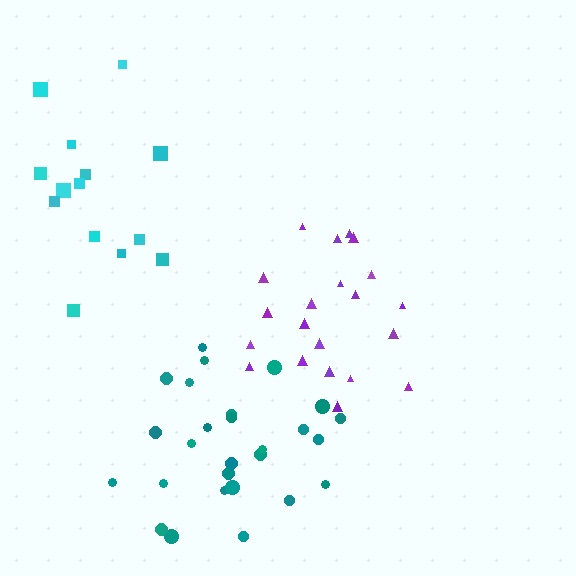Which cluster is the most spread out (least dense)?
Cyan.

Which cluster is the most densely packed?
Purple.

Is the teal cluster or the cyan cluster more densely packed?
Teal.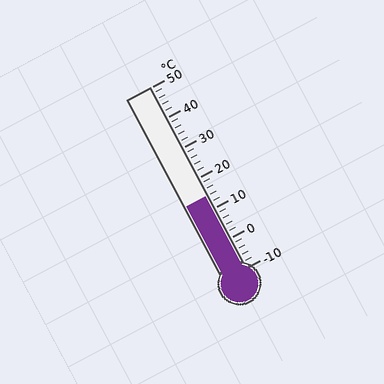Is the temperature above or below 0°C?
The temperature is above 0°C.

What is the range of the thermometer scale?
The thermometer scale ranges from -10°C to 50°C.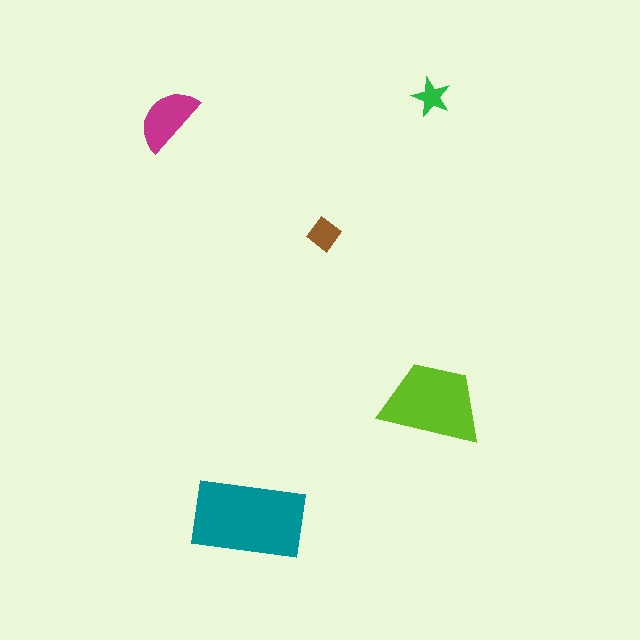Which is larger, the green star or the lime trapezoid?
The lime trapezoid.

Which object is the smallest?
The green star.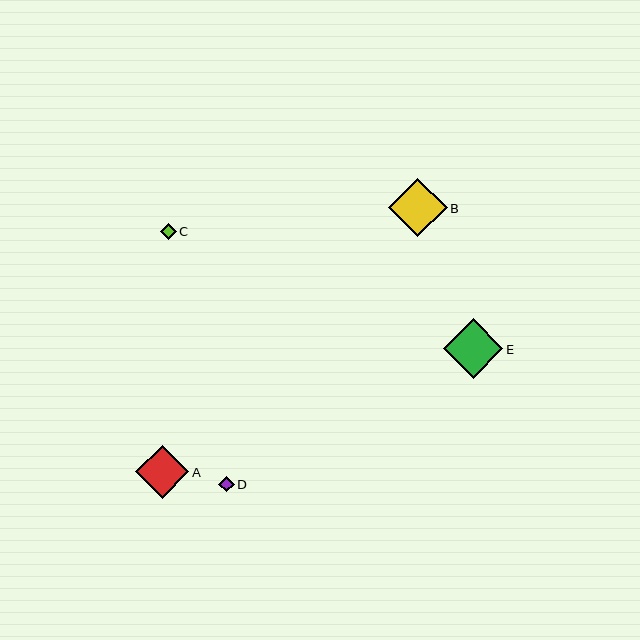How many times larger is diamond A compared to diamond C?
Diamond A is approximately 3.2 times the size of diamond C.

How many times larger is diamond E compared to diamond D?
Diamond E is approximately 3.8 times the size of diamond D.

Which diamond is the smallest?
Diamond D is the smallest with a size of approximately 16 pixels.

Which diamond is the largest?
Diamond E is the largest with a size of approximately 59 pixels.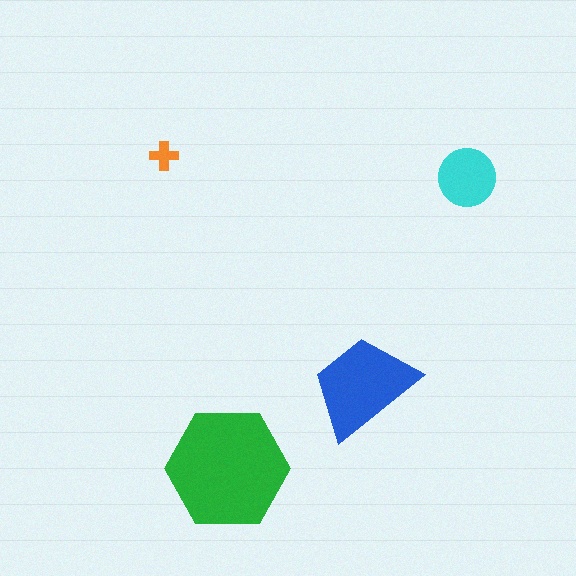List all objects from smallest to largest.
The orange cross, the cyan circle, the blue trapezoid, the green hexagon.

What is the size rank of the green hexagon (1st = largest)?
1st.